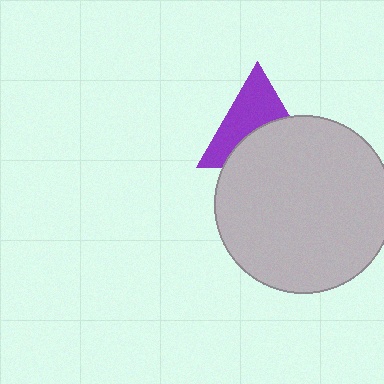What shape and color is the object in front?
The object in front is a light gray circle.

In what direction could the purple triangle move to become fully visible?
The purple triangle could move up. That would shift it out from behind the light gray circle entirely.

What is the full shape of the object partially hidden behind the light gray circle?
The partially hidden object is a purple triangle.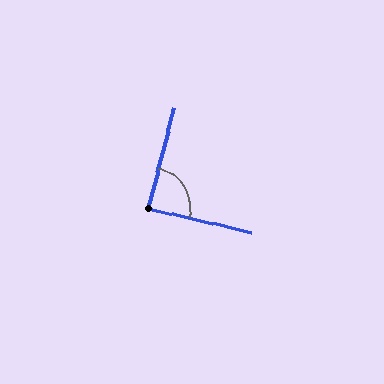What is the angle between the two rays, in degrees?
Approximately 88 degrees.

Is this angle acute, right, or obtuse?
It is approximately a right angle.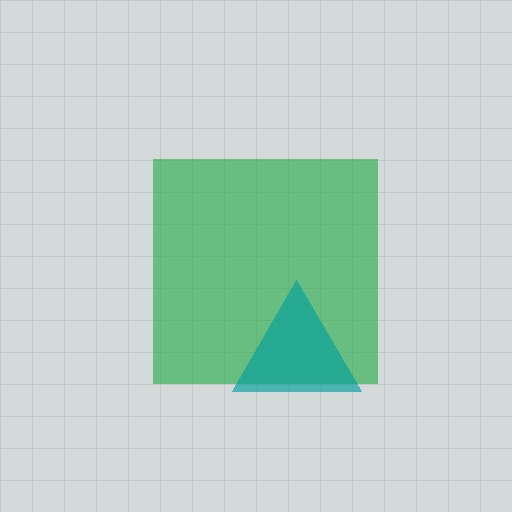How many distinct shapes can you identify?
There are 2 distinct shapes: a green square, a teal triangle.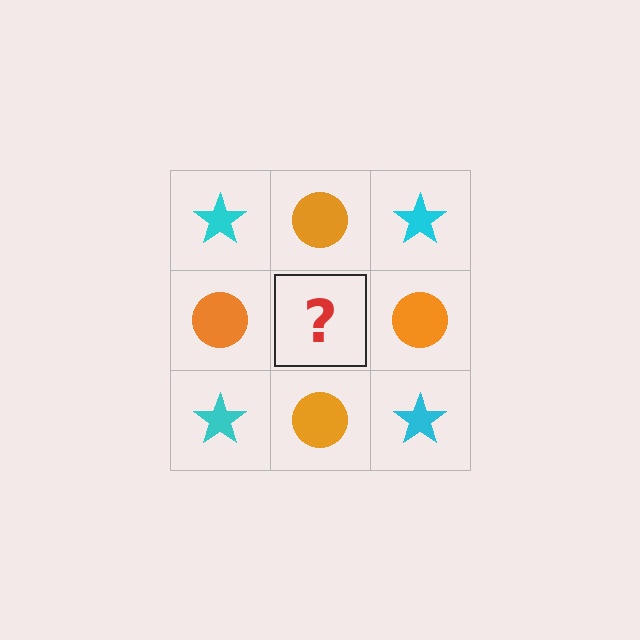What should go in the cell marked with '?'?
The missing cell should contain a cyan star.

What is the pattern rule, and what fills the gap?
The rule is that it alternates cyan star and orange circle in a checkerboard pattern. The gap should be filled with a cyan star.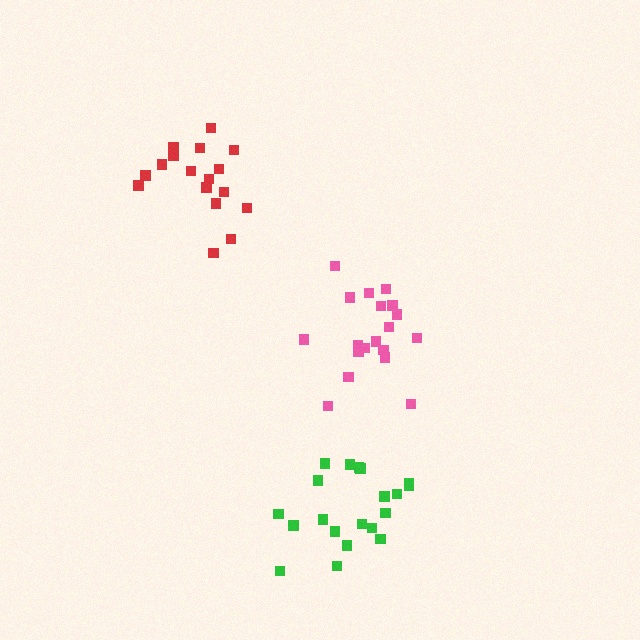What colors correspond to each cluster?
The clusters are colored: red, pink, green.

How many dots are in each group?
Group 1: 17 dots, Group 2: 19 dots, Group 3: 20 dots (56 total).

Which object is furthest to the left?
The red cluster is leftmost.